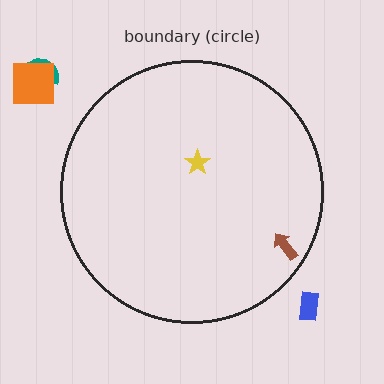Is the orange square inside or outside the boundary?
Outside.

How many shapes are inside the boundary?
2 inside, 3 outside.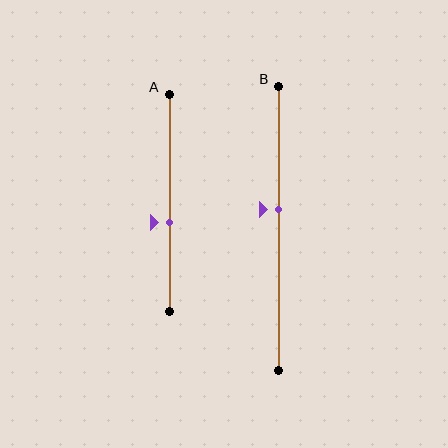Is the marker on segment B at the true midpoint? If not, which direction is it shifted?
No, the marker on segment B is shifted upward by about 7% of the segment length.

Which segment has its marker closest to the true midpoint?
Segment B has its marker closest to the true midpoint.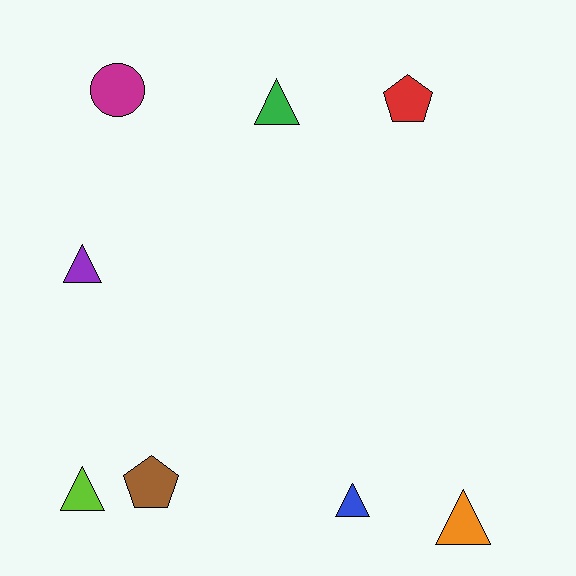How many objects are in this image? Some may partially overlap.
There are 8 objects.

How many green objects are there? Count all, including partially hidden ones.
There is 1 green object.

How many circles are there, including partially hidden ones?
There is 1 circle.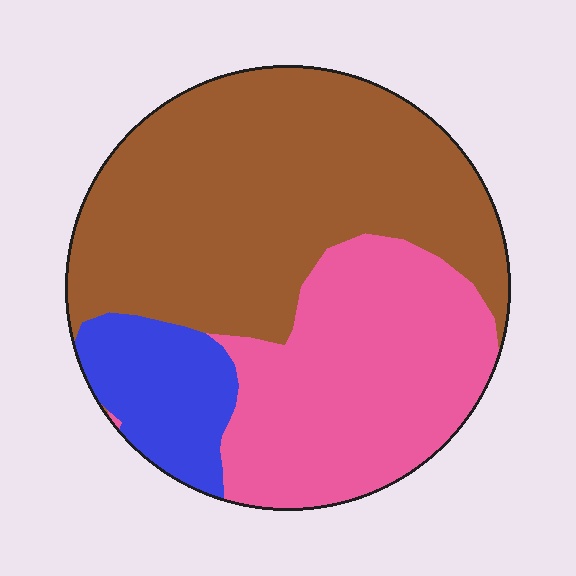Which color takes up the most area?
Brown, at roughly 55%.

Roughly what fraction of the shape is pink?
Pink takes up between a third and a half of the shape.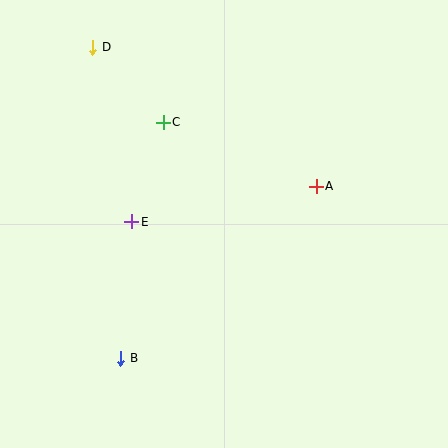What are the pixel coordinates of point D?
Point D is at (93, 47).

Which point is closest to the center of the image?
Point E at (132, 222) is closest to the center.